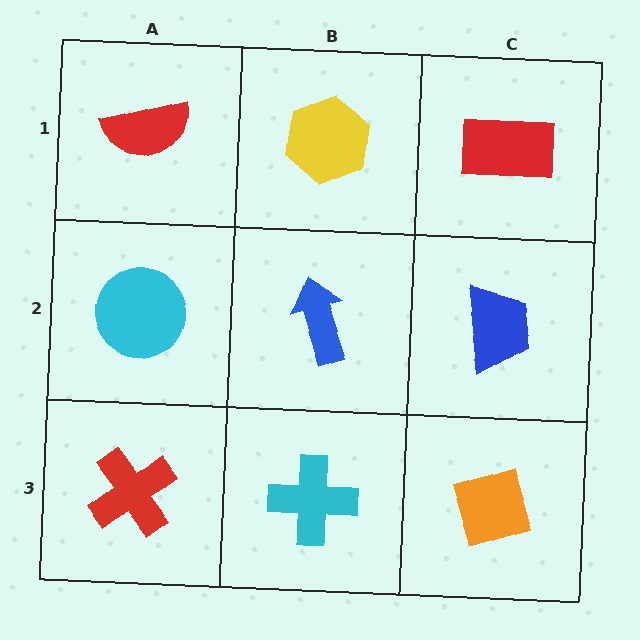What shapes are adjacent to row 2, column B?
A yellow hexagon (row 1, column B), a cyan cross (row 3, column B), a cyan circle (row 2, column A), a blue trapezoid (row 2, column C).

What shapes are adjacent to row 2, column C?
A red rectangle (row 1, column C), an orange diamond (row 3, column C), a blue arrow (row 2, column B).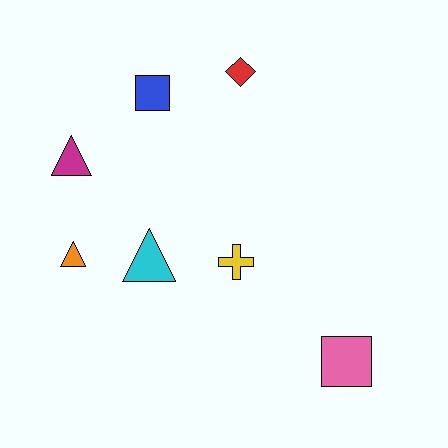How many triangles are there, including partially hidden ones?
There are 3 triangles.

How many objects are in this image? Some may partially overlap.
There are 7 objects.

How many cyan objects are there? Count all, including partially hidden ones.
There is 1 cyan object.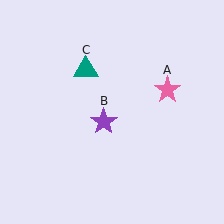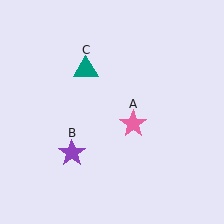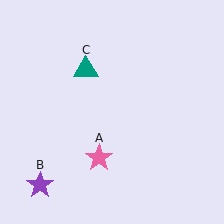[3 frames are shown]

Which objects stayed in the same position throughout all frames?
Teal triangle (object C) remained stationary.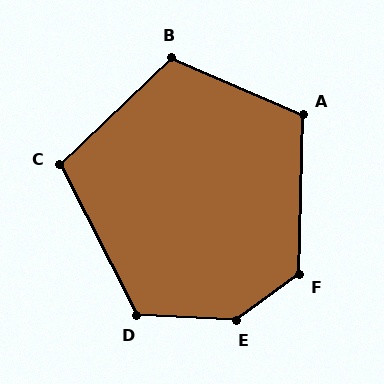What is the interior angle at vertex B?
Approximately 113 degrees (obtuse).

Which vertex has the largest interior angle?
E, at approximately 142 degrees.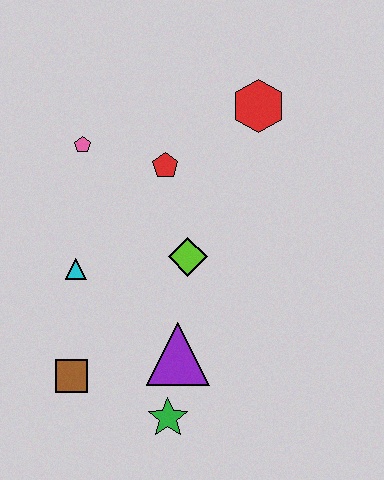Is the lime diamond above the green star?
Yes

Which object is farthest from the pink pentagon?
The green star is farthest from the pink pentagon.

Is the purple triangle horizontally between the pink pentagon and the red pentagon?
No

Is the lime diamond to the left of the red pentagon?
No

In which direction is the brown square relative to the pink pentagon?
The brown square is below the pink pentagon.